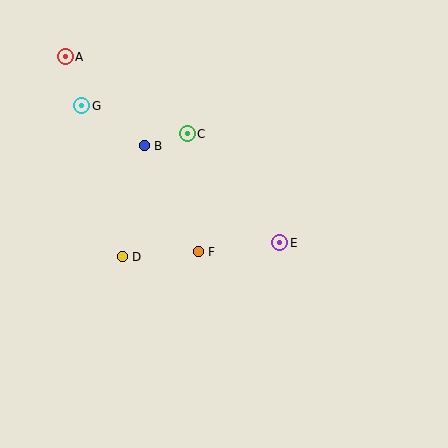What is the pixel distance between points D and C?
The distance between D and C is 139 pixels.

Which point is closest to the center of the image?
Point F at (198, 252) is closest to the center.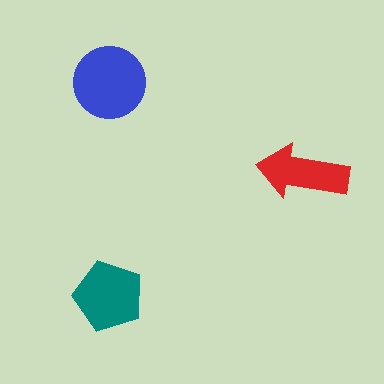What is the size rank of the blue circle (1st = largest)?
1st.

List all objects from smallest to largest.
The red arrow, the teal pentagon, the blue circle.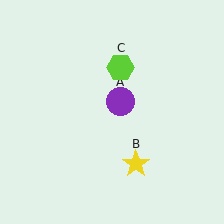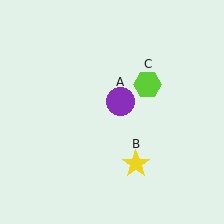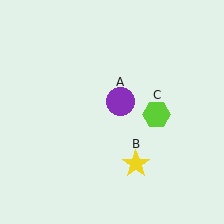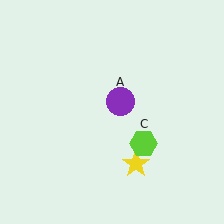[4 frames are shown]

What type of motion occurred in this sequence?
The lime hexagon (object C) rotated clockwise around the center of the scene.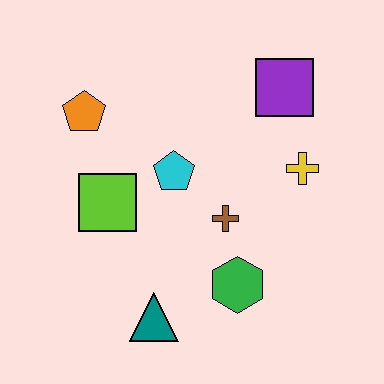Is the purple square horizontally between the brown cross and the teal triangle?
No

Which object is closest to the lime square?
The cyan pentagon is closest to the lime square.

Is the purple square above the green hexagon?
Yes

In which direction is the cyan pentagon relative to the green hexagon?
The cyan pentagon is above the green hexagon.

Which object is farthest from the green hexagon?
The orange pentagon is farthest from the green hexagon.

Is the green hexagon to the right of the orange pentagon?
Yes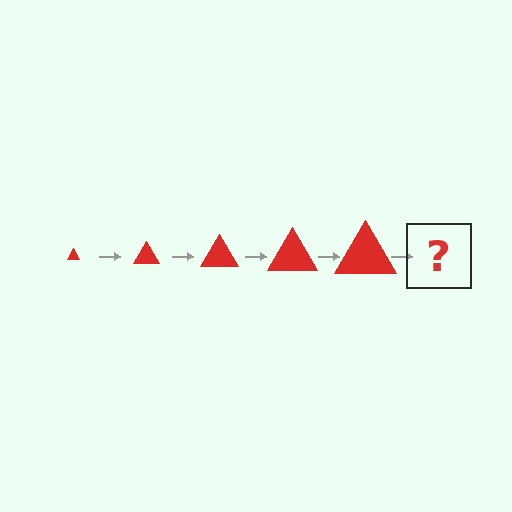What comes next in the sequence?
The next element should be a red triangle, larger than the previous one.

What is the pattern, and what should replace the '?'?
The pattern is that the triangle gets progressively larger each step. The '?' should be a red triangle, larger than the previous one.